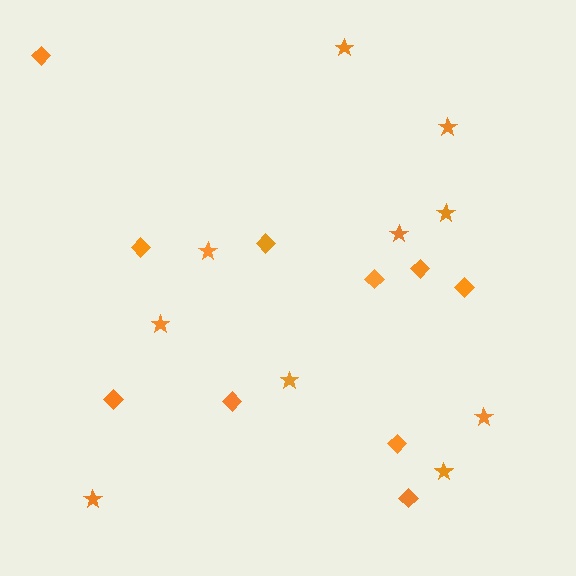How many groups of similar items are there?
There are 2 groups: one group of diamonds (10) and one group of stars (10).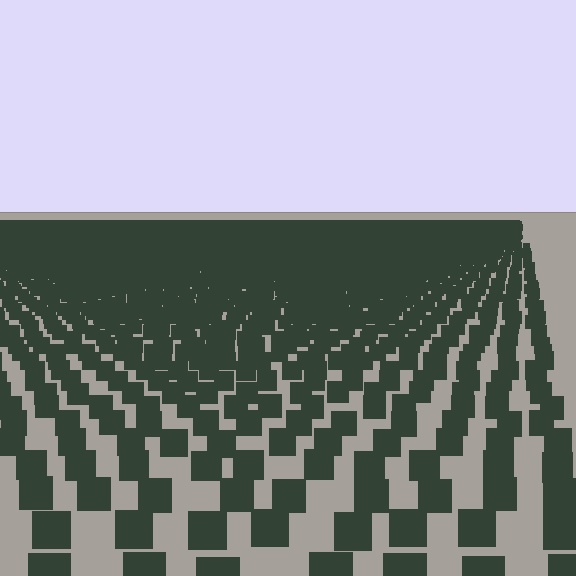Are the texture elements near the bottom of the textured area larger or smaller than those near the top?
Larger. Near the bottom, elements are closer to the viewer and appear at a bigger on-screen size.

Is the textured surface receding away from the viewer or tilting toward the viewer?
The surface is receding away from the viewer. Texture elements get smaller and denser toward the top.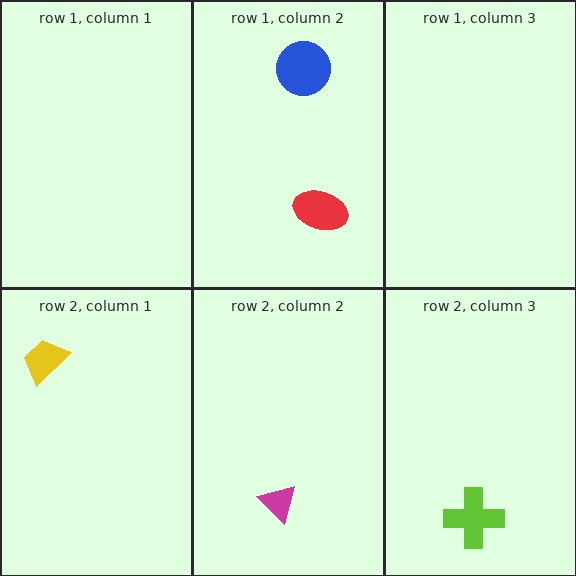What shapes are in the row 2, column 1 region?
The yellow trapezoid.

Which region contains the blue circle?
The row 1, column 2 region.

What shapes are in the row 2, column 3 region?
The lime cross.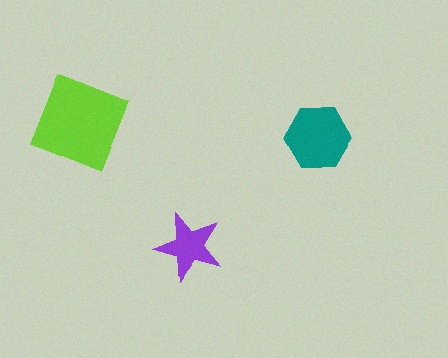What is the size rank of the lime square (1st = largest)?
1st.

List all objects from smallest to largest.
The purple star, the teal hexagon, the lime square.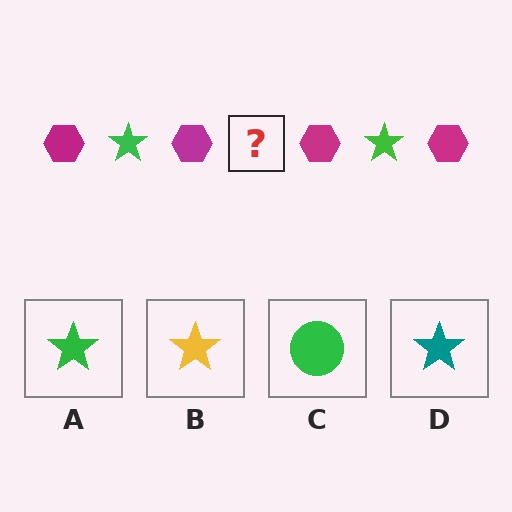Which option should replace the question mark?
Option A.